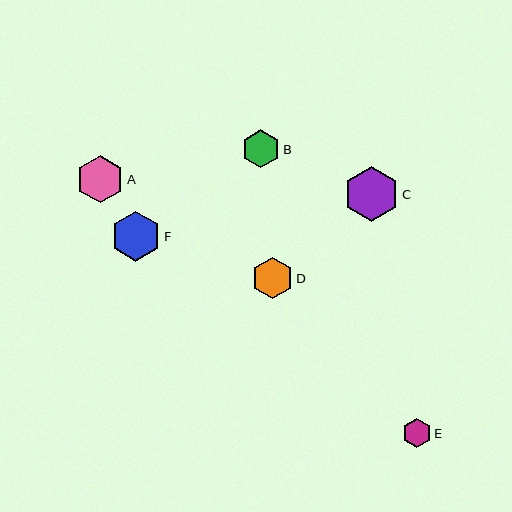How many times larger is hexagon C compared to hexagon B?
Hexagon C is approximately 1.4 times the size of hexagon B.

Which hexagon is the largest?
Hexagon C is the largest with a size of approximately 55 pixels.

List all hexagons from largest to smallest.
From largest to smallest: C, F, A, D, B, E.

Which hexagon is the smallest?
Hexagon E is the smallest with a size of approximately 29 pixels.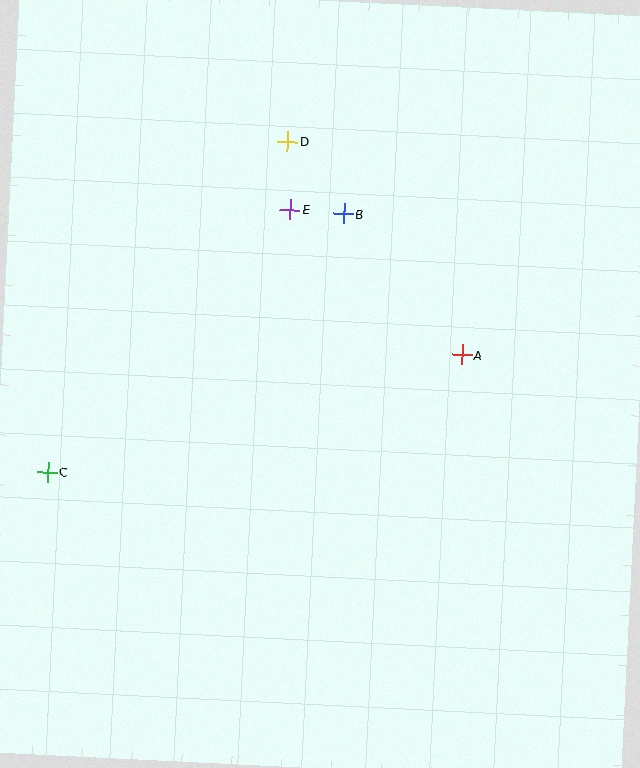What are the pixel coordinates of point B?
Point B is at (343, 214).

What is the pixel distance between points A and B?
The distance between A and B is 184 pixels.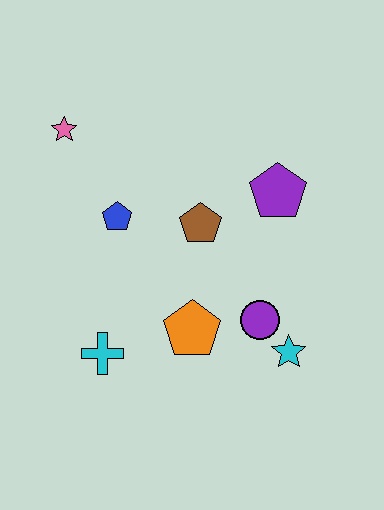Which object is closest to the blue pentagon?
The brown pentagon is closest to the blue pentagon.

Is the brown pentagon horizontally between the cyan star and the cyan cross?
Yes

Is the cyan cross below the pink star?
Yes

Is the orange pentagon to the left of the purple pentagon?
Yes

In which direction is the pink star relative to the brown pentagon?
The pink star is to the left of the brown pentagon.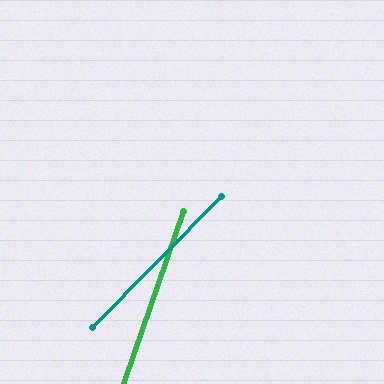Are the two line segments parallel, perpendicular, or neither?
Neither parallel nor perpendicular — they differ by about 25°.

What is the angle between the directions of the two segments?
Approximately 25 degrees.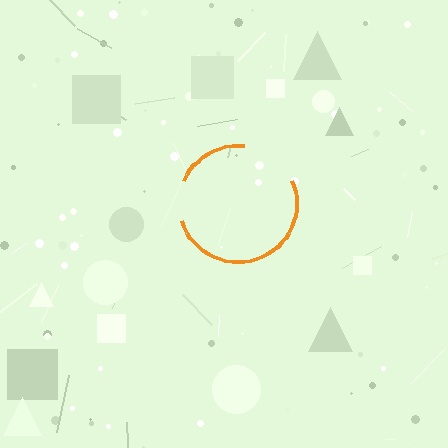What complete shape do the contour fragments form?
The contour fragments form a circle.